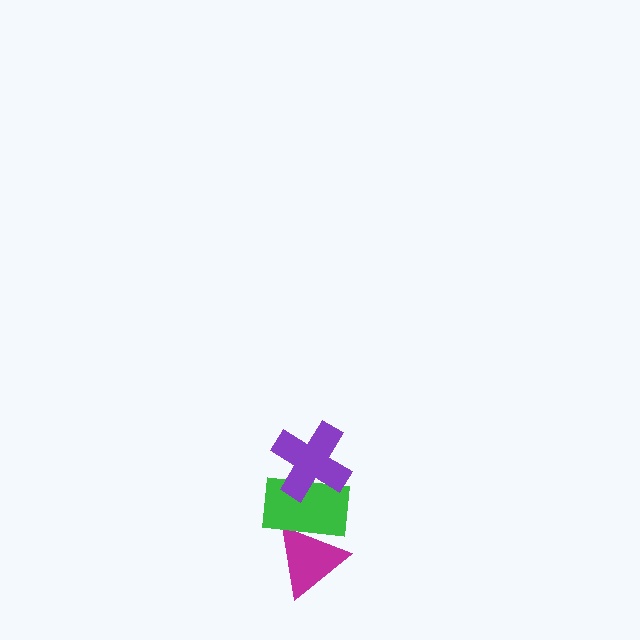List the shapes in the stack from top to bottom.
From top to bottom: the purple cross, the green rectangle, the magenta triangle.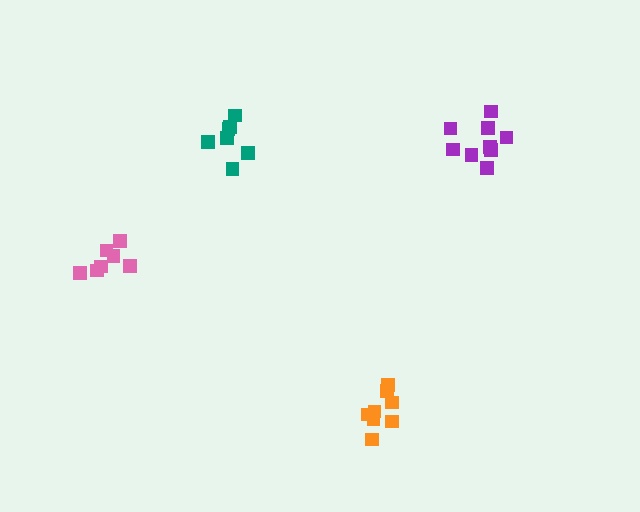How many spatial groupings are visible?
There are 4 spatial groupings.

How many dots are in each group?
Group 1: 8 dots, Group 2: 9 dots, Group 3: 7 dots, Group 4: 7 dots (31 total).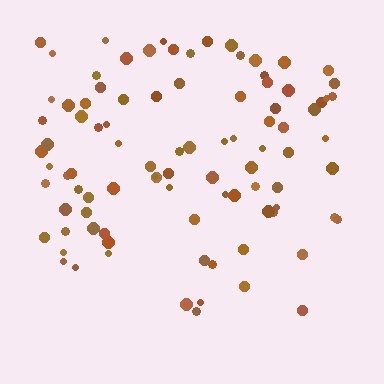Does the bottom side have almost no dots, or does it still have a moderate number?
Still a moderate number, just noticeably fewer than the top.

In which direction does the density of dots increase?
From bottom to top, with the top side densest.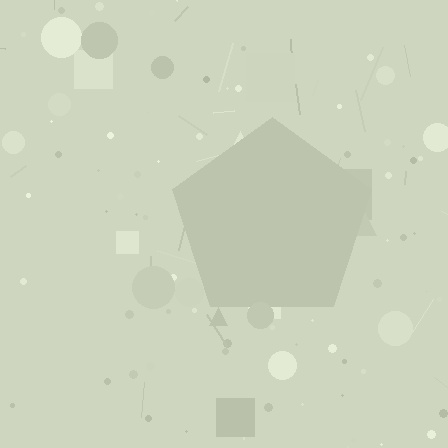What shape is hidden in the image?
A pentagon is hidden in the image.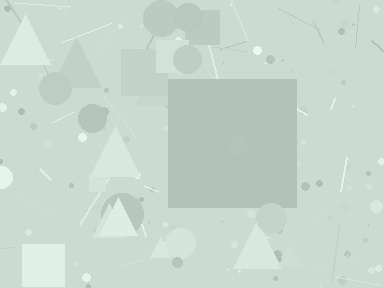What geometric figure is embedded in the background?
A square is embedded in the background.